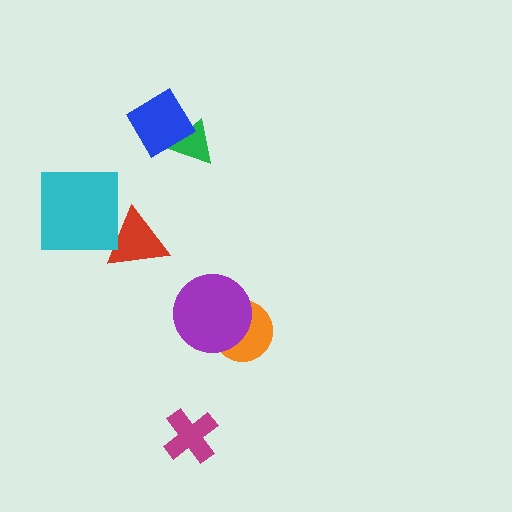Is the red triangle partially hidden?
Yes, it is partially covered by another shape.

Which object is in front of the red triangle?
The cyan square is in front of the red triangle.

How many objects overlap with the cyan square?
1 object overlaps with the cyan square.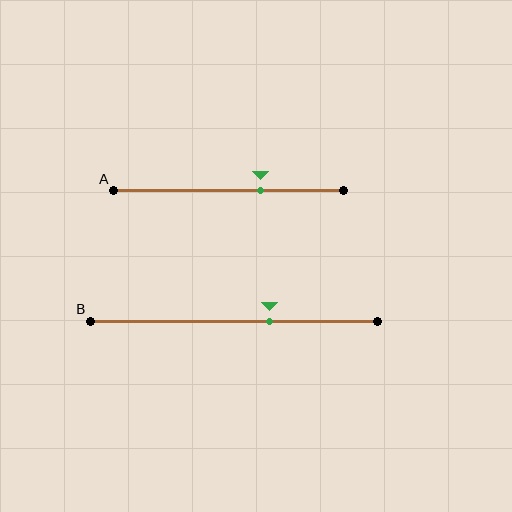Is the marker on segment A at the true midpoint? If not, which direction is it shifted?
No, the marker on segment A is shifted to the right by about 14% of the segment length.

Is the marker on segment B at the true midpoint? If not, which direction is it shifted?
No, the marker on segment B is shifted to the right by about 12% of the segment length.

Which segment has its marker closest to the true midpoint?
Segment B has its marker closest to the true midpoint.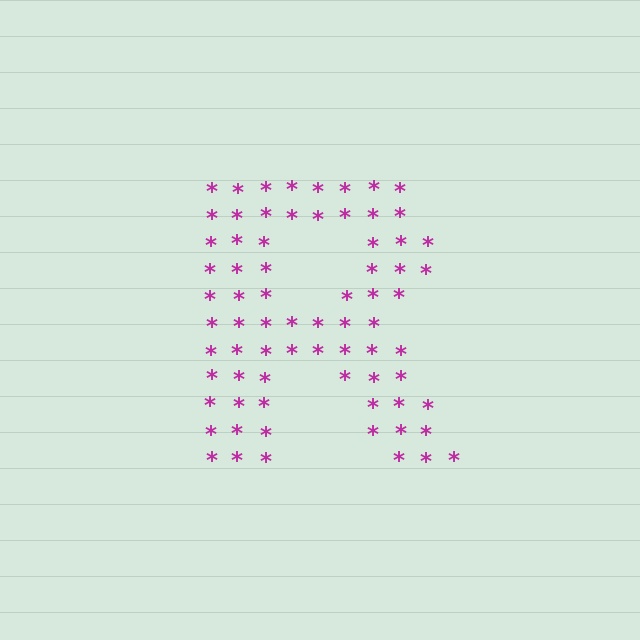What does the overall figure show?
The overall figure shows the letter R.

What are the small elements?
The small elements are asterisks.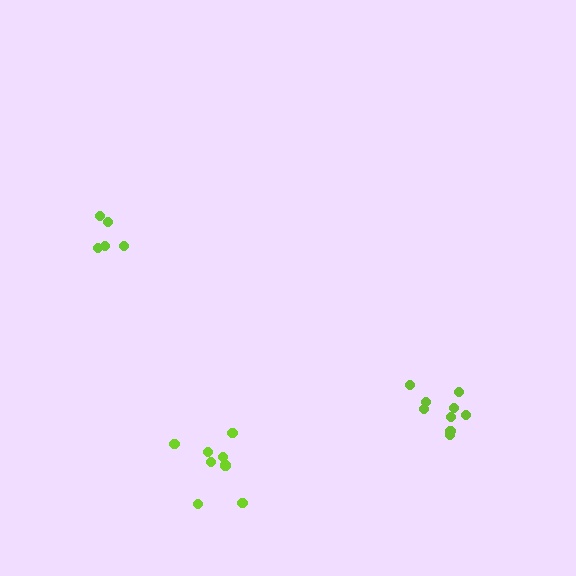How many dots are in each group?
Group 1: 5 dots, Group 2: 9 dots, Group 3: 8 dots (22 total).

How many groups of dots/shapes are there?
There are 3 groups.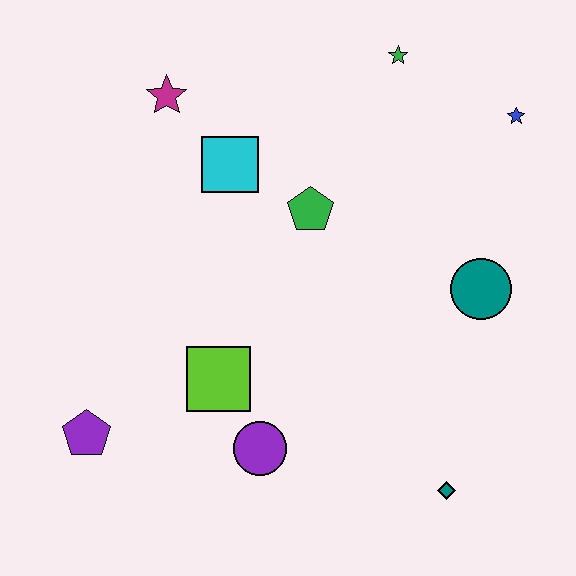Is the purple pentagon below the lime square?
Yes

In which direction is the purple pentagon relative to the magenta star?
The purple pentagon is below the magenta star.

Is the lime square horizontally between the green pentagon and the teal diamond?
No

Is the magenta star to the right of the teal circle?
No